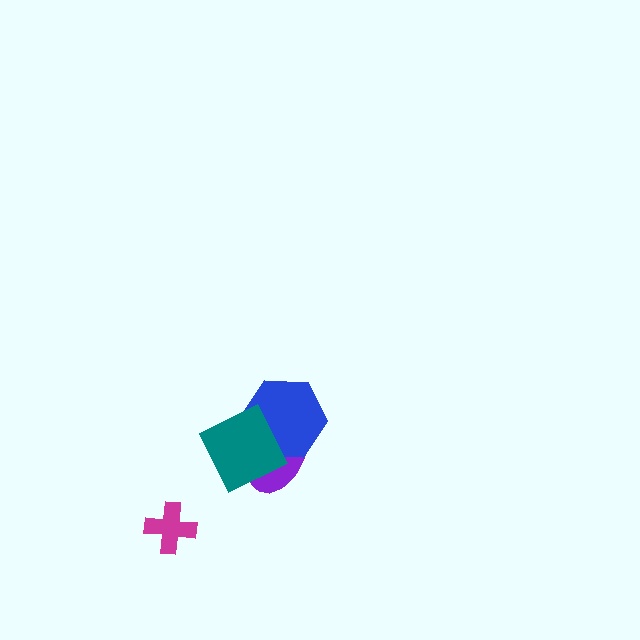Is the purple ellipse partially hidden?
Yes, it is partially covered by another shape.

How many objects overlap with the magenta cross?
0 objects overlap with the magenta cross.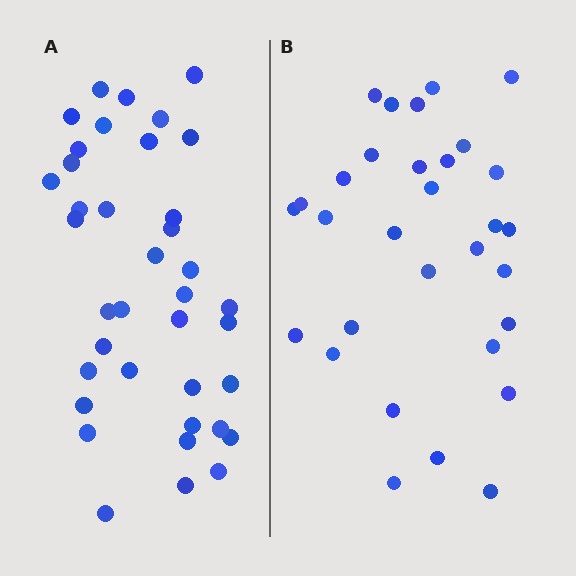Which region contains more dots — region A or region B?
Region A (the left region) has more dots.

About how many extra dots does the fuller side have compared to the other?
Region A has roughly 8 or so more dots than region B.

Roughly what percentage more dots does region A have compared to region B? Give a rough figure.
About 25% more.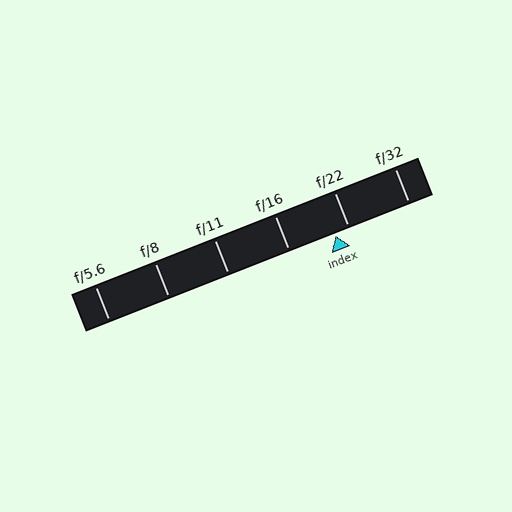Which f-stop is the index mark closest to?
The index mark is closest to f/22.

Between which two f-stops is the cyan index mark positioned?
The index mark is between f/16 and f/22.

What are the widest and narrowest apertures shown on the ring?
The widest aperture shown is f/5.6 and the narrowest is f/32.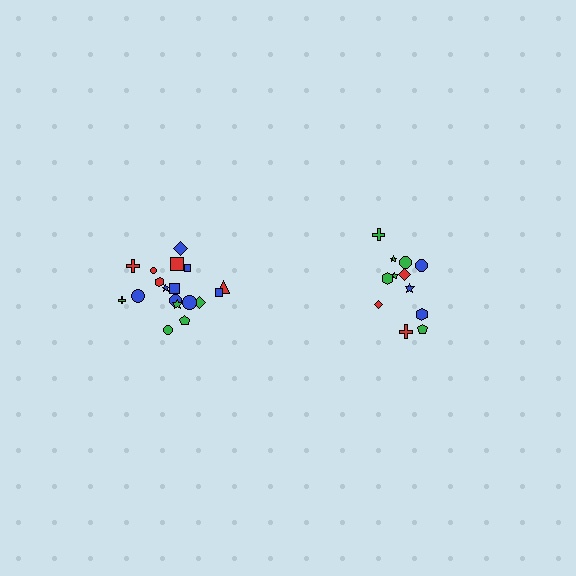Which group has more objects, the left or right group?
The left group.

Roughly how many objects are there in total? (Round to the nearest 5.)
Roughly 30 objects in total.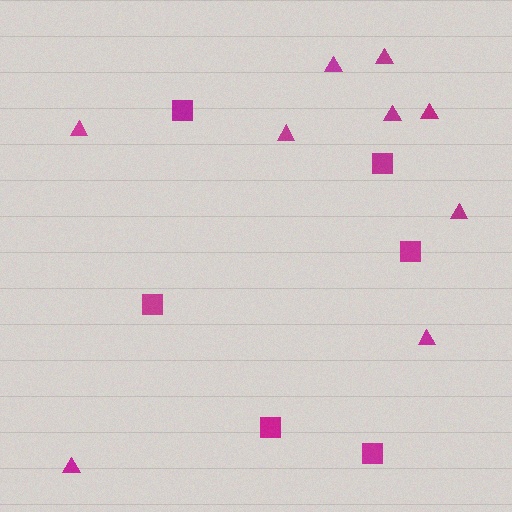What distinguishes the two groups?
There are 2 groups: one group of squares (6) and one group of triangles (9).